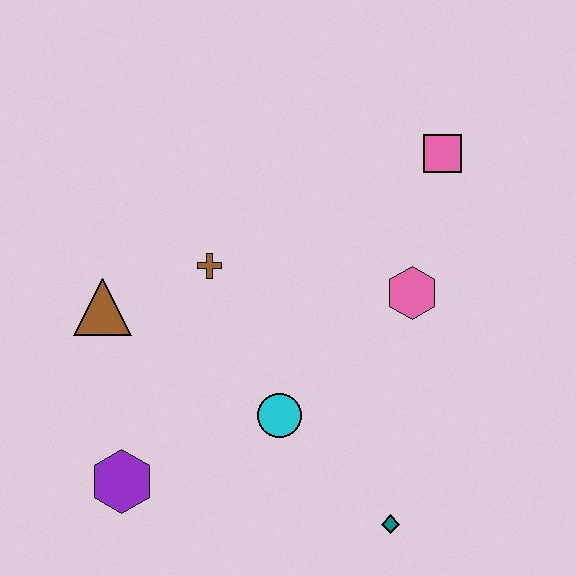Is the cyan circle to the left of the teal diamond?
Yes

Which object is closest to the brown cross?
The brown triangle is closest to the brown cross.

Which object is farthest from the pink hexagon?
The purple hexagon is farthest from the pink hexagon.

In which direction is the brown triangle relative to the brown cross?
The brown triangle is to the left of the brown cross.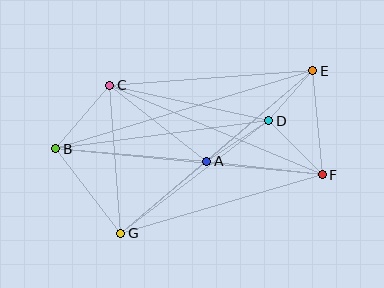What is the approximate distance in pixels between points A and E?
The distance between A and E is approximately 140 pixels.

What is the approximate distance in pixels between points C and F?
The distance between C and F is approximately 231 pixels.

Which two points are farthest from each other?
Points B and E are farthest from each other.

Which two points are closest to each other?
Points D and E are closest to each other.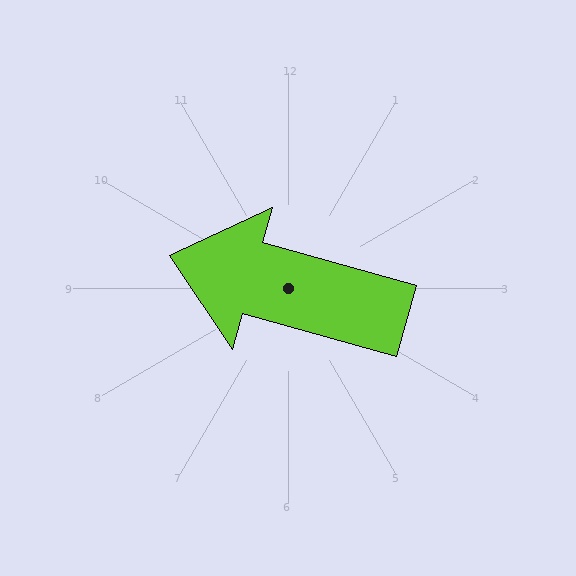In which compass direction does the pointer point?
West.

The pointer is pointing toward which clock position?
Roughly 10 o'clock.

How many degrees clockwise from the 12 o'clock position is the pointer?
Approximately 286 degrees.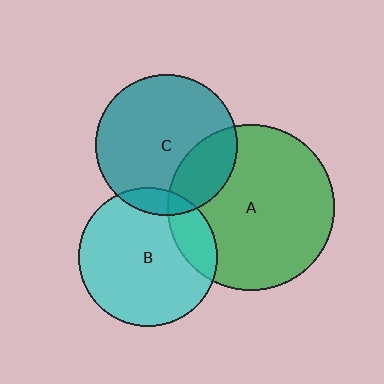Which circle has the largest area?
Circle A (green).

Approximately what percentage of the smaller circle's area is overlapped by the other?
Approximately 25%.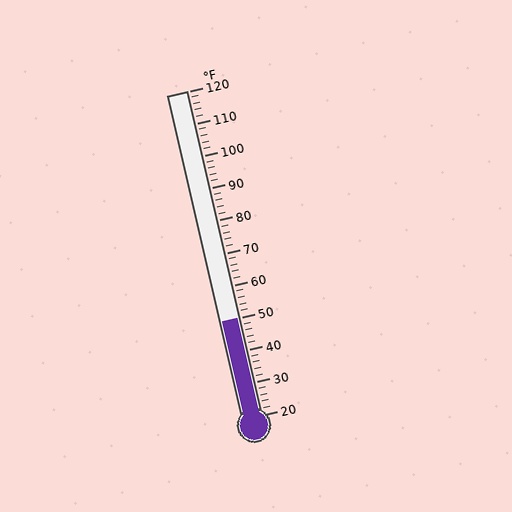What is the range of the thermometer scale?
The thermometer scale ranges from 20°F to 120°F.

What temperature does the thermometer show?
The thermometer shows approximately 50°F.